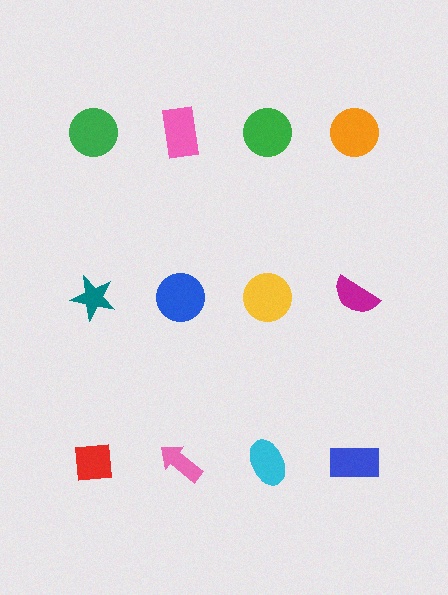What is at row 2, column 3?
A yellow circle.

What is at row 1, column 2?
A pink rectangle.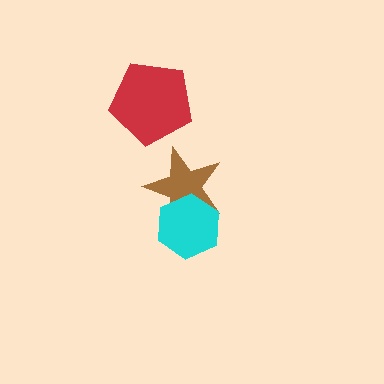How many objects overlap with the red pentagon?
0 objects overlap with the red pentagon.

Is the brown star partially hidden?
Yes, it is partially covered by another shape.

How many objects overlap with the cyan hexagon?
1 object overlaps with the cyan hexagon.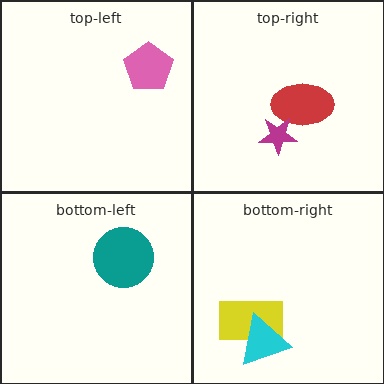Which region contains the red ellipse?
The top-right region.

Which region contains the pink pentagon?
The top-left region.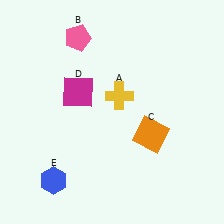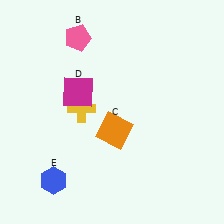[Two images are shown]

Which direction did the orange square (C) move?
The orange square (C) moved left.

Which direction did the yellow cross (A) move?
The yellow cross (A) moved left.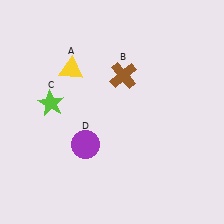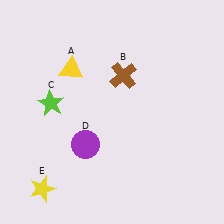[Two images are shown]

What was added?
A yellow star (E) was added in Image 2.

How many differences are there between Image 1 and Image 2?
There is 1 difference between the two images.